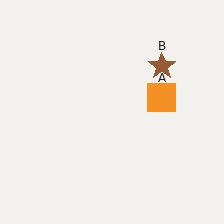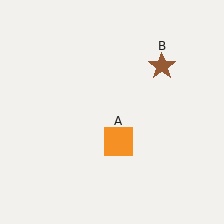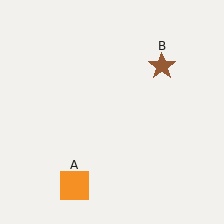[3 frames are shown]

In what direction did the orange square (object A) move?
The orange square (object A) moved down and to the left.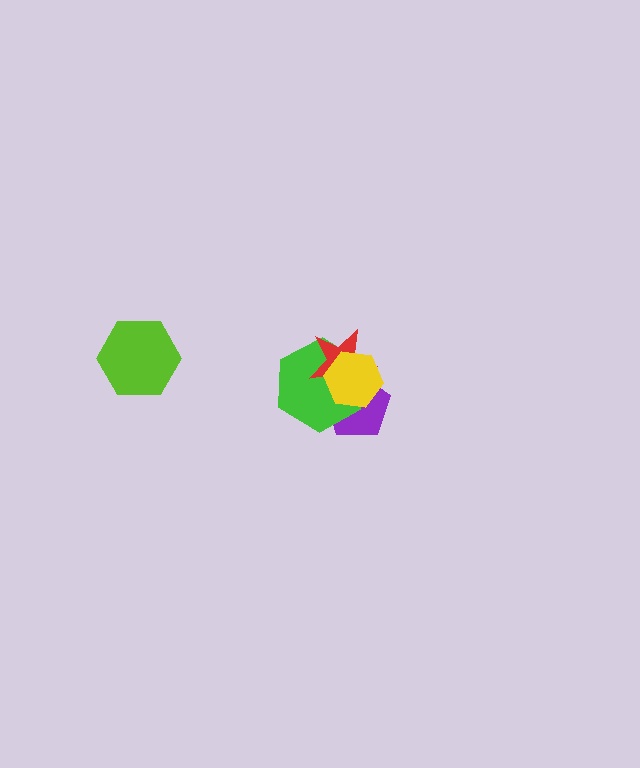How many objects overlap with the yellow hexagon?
3 objects overlap with the yellow hexagon.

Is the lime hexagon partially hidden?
No, no other shape covers it.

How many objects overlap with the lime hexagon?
0 objects overlap with the lime hexagon.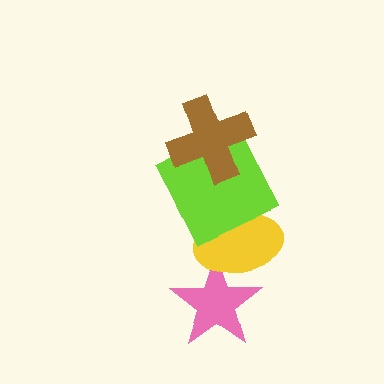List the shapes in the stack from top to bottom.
From top to bottom: the brown cross, the lime square, the yellow ellipse, the pink star.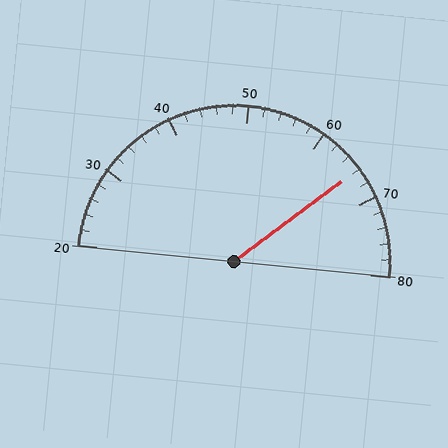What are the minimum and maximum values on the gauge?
The gauge ranges from 20 to 80.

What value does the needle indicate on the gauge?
The needle indicates approximately 66.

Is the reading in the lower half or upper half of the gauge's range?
The reading is in the upper half of the range (20 to 80).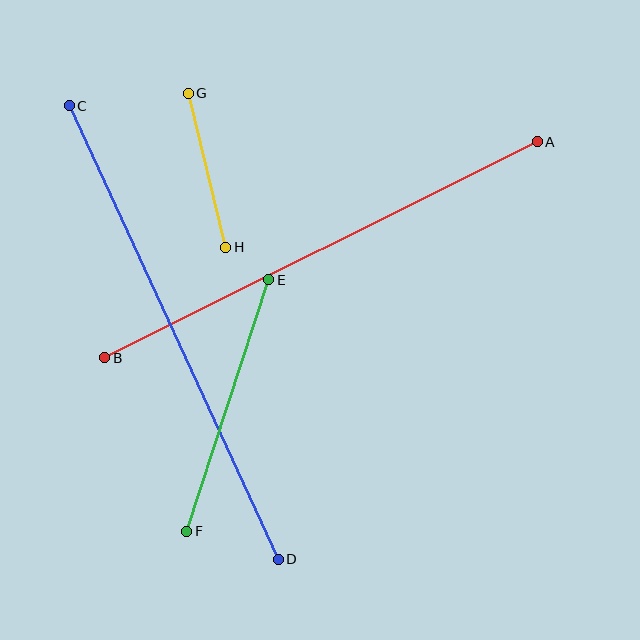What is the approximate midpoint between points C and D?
The midpoint is at approximately (174, 332) pixels.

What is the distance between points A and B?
The distance is approximately 484 pixels.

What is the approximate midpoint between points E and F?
The midpoint is at approximately (228, 406) pixels.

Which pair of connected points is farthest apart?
Points C and D are farthest apart.